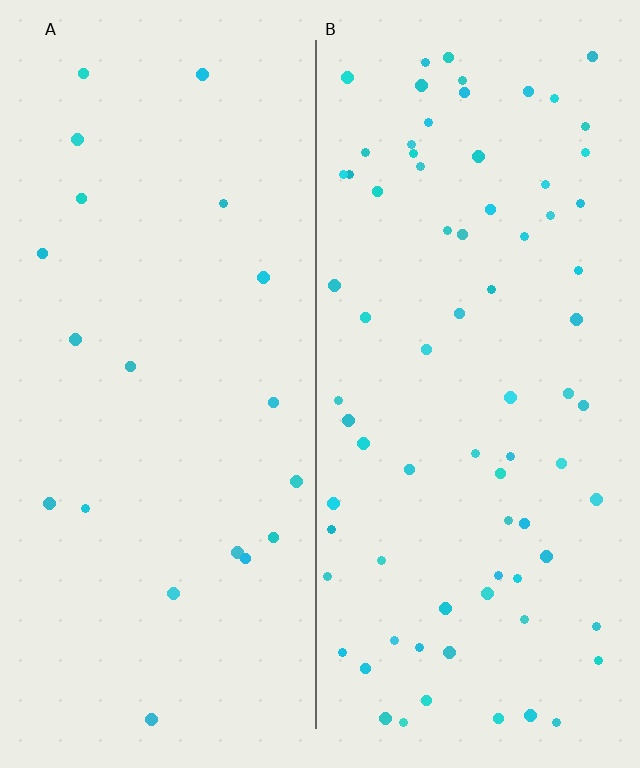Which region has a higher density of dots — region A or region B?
B (the right).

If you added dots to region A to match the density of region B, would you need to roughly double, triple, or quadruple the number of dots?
Approximately quadruple.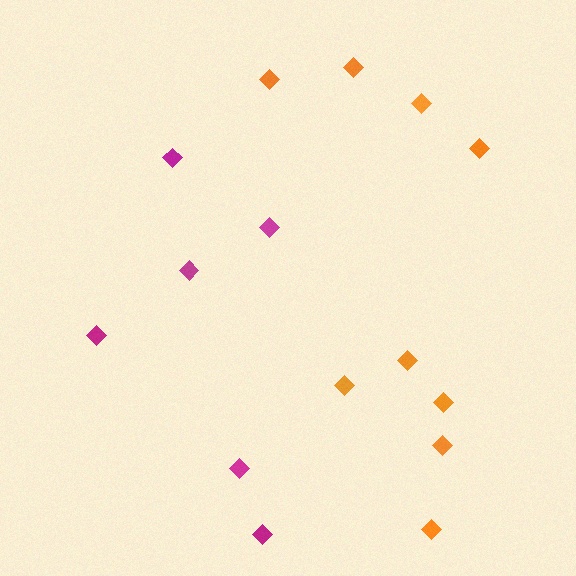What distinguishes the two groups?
There are 2 groups: one group of orange diamonds (9) and one group of magenta diamonds (6).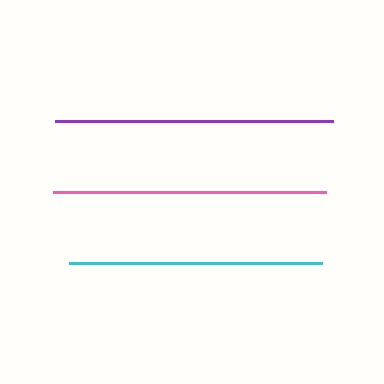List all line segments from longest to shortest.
From longest to shortest: purple, pink, cyan.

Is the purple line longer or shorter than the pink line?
The purple line is longer than the pink line.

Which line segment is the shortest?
The cyan line is the shortest at approximately 253 pixels.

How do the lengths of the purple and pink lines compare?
The purple and pink lines are approximately the same length.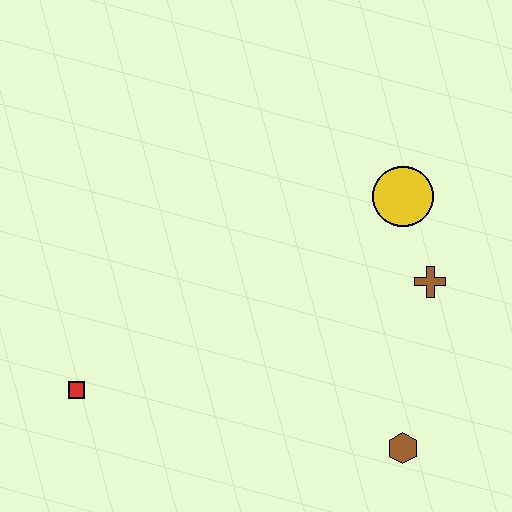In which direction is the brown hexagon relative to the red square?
The brown hexagon is to the right of the red square.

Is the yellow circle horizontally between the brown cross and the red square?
Yes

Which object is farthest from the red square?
The yellow circle is farthest from the red square.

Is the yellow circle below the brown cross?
No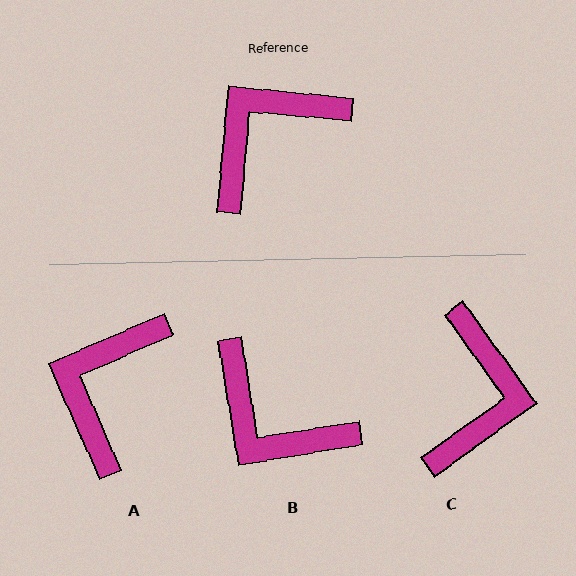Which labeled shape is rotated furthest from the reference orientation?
C, about 139 degrees away.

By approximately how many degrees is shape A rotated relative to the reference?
Approximately 29 degrees counter-clockwise.